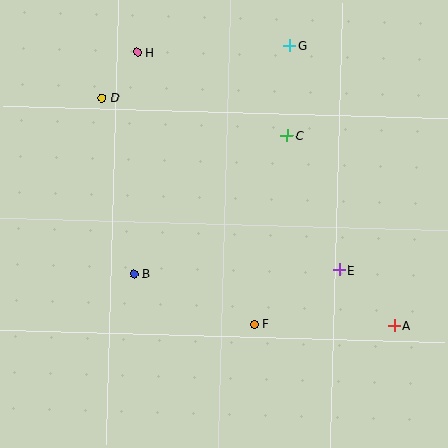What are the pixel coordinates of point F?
Point F is at (255, 324).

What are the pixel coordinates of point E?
Point E is at (339, 270).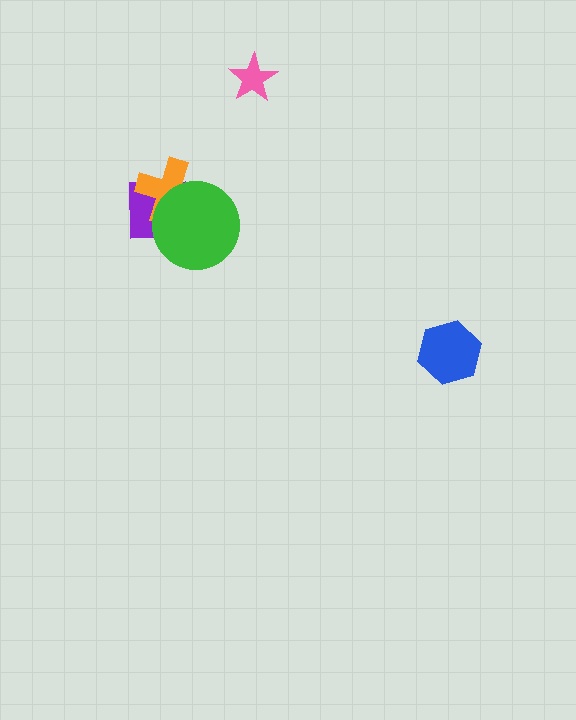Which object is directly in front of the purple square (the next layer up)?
The orange cross is directly in front of the purple square.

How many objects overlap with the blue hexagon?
0 objects overlap with the blue hexagon.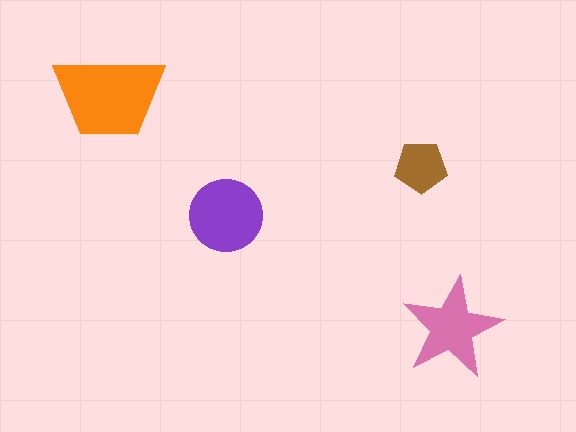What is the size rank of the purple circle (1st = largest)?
2nd.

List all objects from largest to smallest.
The orange trapezoid, the purple circle, the pink star, the brown pentagon.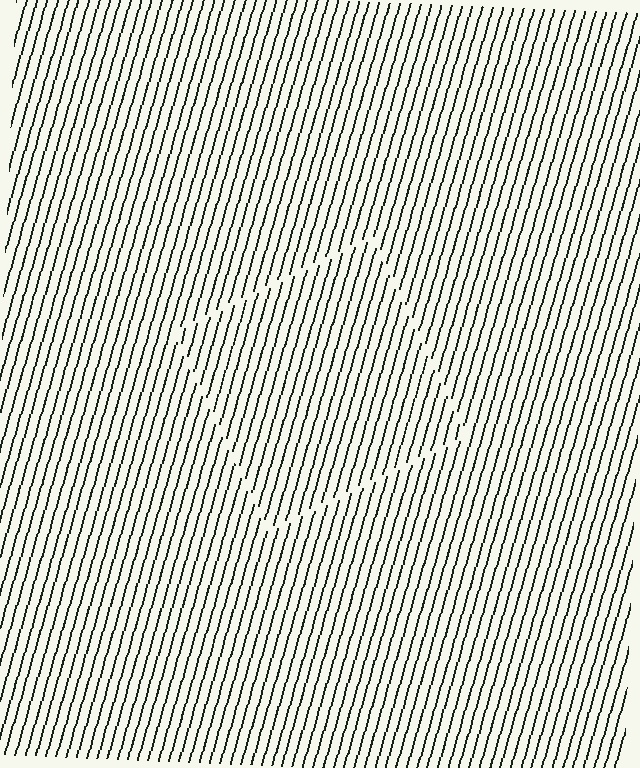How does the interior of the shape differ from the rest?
The interior of the shape contains the same grating, shifted by half a period — the contour is defined by the phase discontinuity where line-ends from the inner and outer gratings abut.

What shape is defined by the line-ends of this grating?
An illusory square. The interior of the shape contains the same grating, shifted by half a period — the contour is defined by the phase discontinuity where line-ends from the inner and outer gratings abut.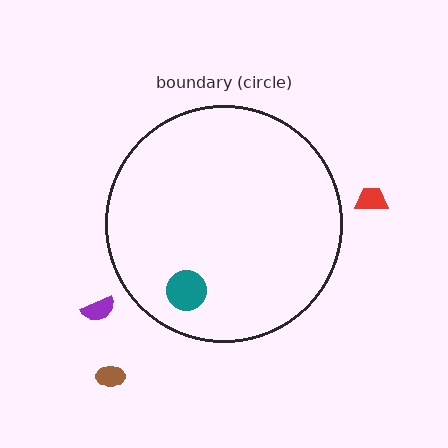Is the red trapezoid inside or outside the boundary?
Outside.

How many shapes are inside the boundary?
1 inside, 3 outside.